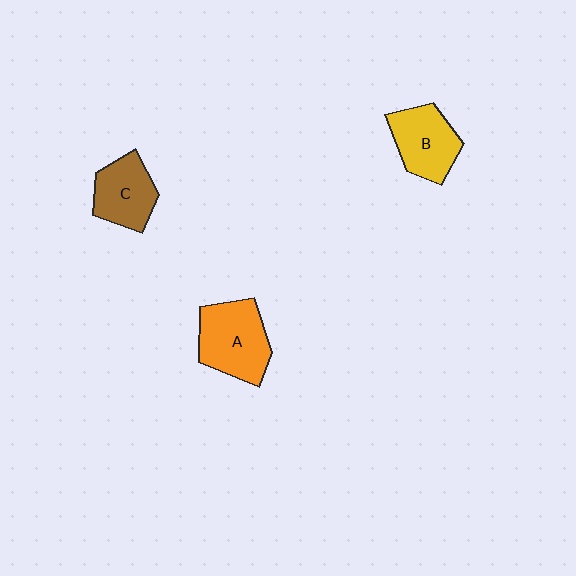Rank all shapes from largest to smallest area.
From largest to smallest: A (orange), B (yellow), C (brown).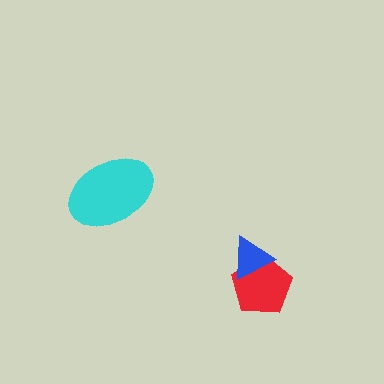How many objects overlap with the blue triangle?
1 object overlaps with the blue triangle.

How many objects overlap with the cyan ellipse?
0 objects overlap with the cyan ellipse.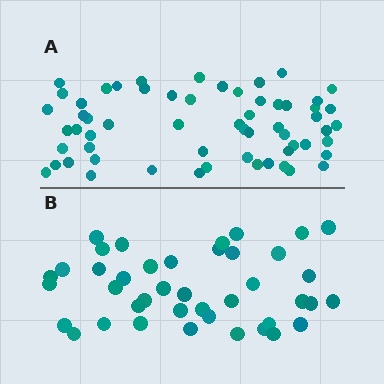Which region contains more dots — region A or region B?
Region A (the top region) has more dots.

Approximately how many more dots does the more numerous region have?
Region A has approximately 20 more dots than region B.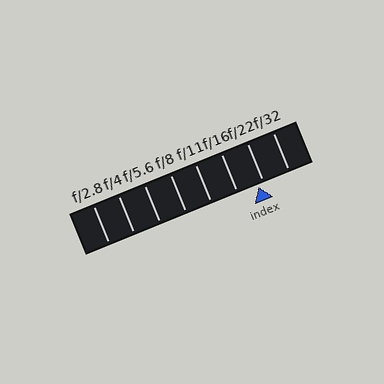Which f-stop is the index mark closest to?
The index mark is closest to f/22.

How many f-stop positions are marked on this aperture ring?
There are 8 f-stop positions marked.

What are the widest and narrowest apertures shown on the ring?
The widest aperture shown is f/2.8 and the narrowest is f/32.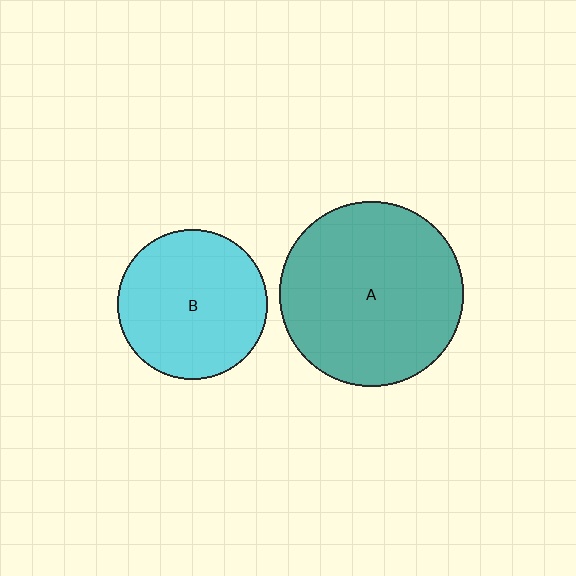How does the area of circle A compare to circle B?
Approximately 1.5 times.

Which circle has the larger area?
Circle A (teal).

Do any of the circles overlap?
No, none of the circles overlap.